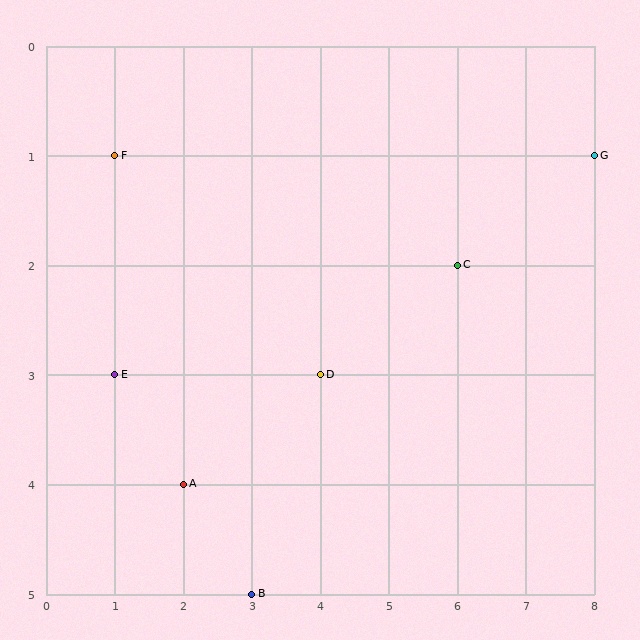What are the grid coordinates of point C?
Point C is at grid coordinates (6, 2).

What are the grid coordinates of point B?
Point B is at grid coordinates (3, 5).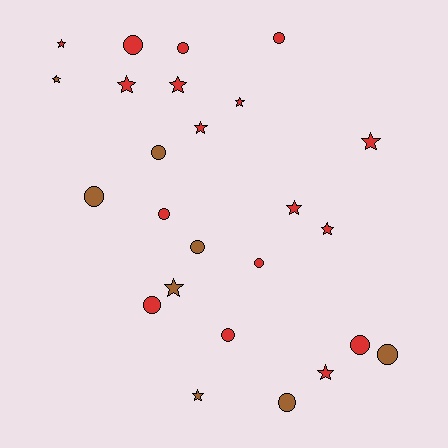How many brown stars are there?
There are 3 brown stars.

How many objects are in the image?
There are 25 objects.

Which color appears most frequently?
Red, with 17 objects.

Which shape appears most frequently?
Circle, with 13 objects.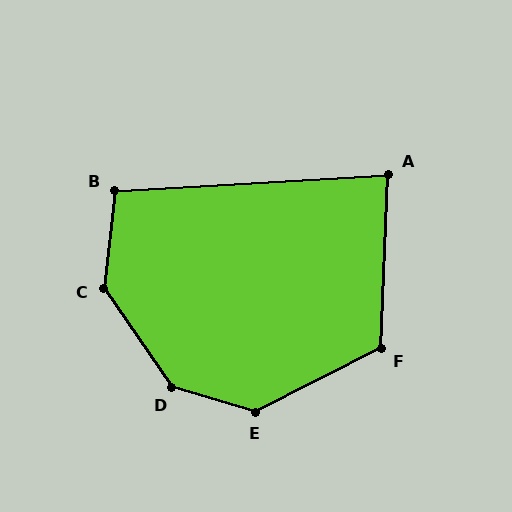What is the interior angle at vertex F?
Approximately 119 degrees (obtuse).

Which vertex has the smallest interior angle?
A, at approximately 84 degrees.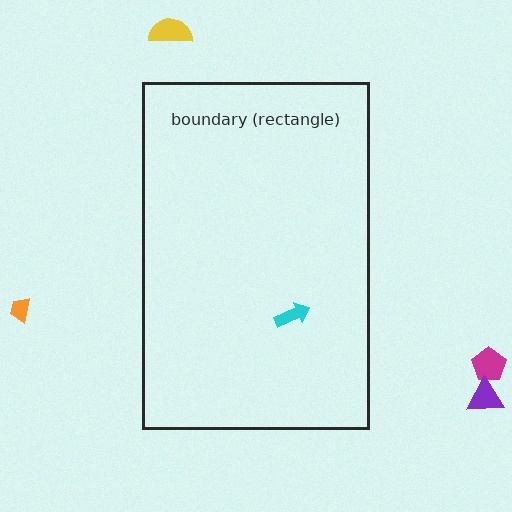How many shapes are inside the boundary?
1 inside, 4 outside.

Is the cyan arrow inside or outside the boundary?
Inside.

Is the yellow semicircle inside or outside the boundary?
Outside.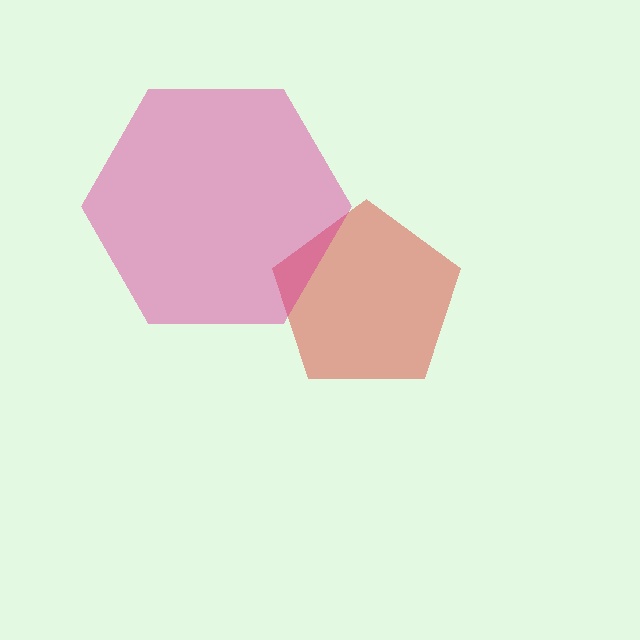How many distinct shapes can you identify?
There are 2 distinct shapes: a red pentagon, a magenta hexagon.